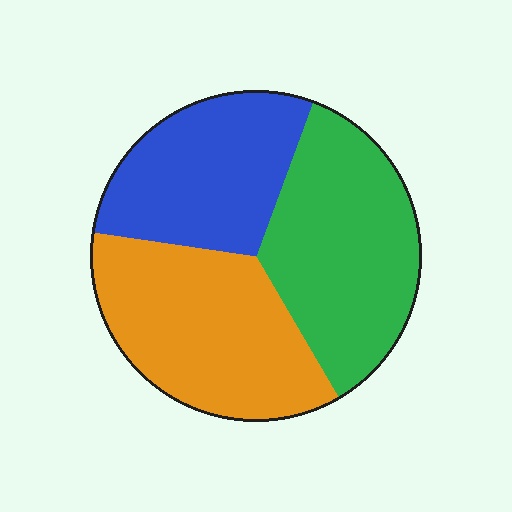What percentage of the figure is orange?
Orange covers roughly 35% of the figure.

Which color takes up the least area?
Blue, at roughly 30%.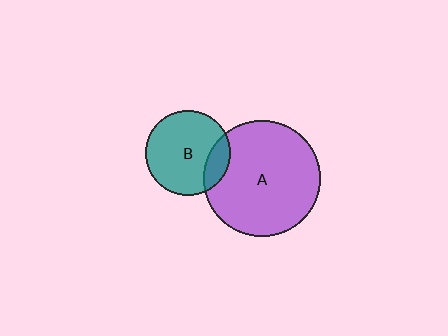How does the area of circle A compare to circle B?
Approximately 1.9 times.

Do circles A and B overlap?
Yes.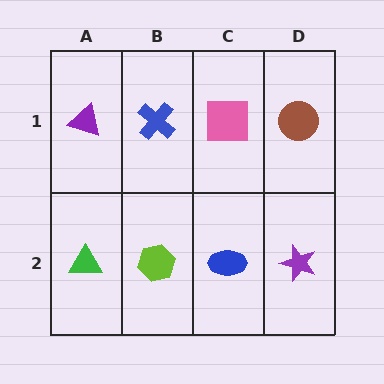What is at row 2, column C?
A blue ellipse.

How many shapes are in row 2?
4 shapes.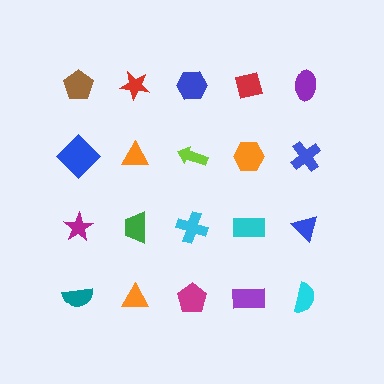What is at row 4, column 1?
A teal semicircle.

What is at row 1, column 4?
A red square.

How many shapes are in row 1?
5 shapes.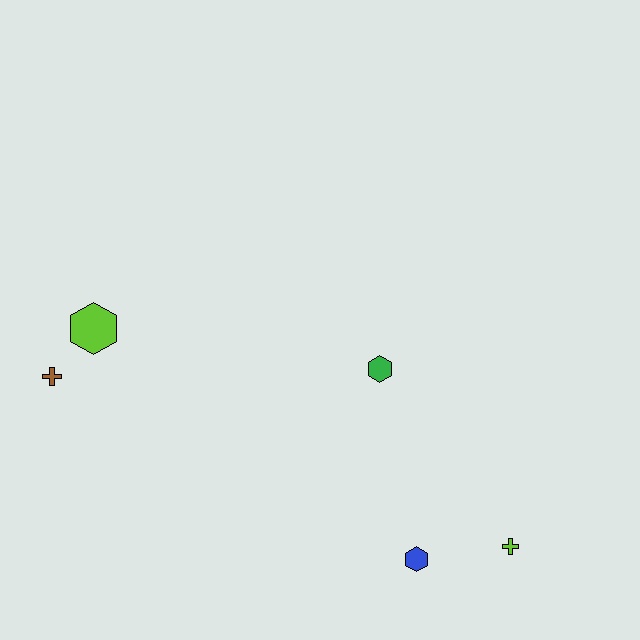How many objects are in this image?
There are 5 objects.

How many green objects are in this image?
There is 1 green object.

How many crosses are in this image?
There are 2 crosses.